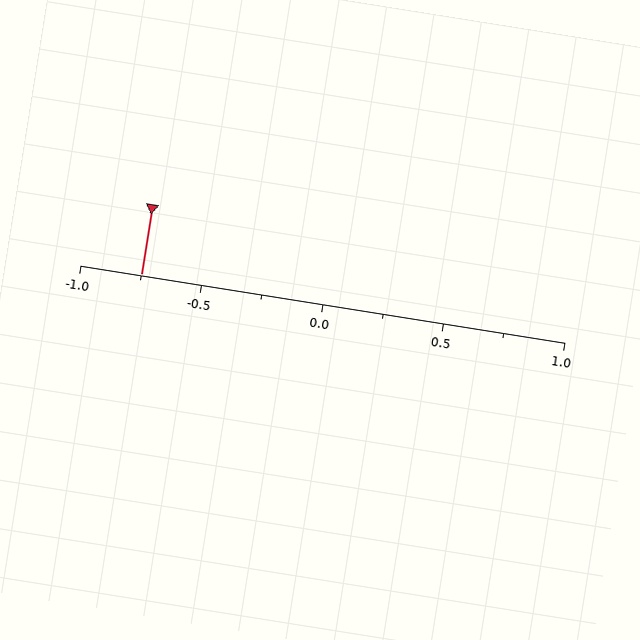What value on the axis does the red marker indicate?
The marker indicates approximately -0.75.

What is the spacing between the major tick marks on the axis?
The major ticks are spaced 0.5 apart.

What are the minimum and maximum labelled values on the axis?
The axis runs from -1.0 to 1.0.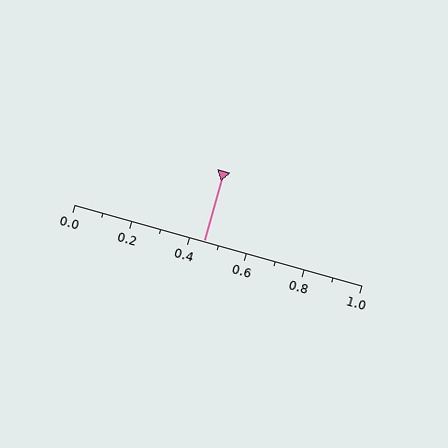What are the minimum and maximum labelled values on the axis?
The axis runs from 0.0 to 1.0.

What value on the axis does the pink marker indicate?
The marker indicates approximately 0.45.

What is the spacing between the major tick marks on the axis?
The major ticks are spaced 0.2 apart.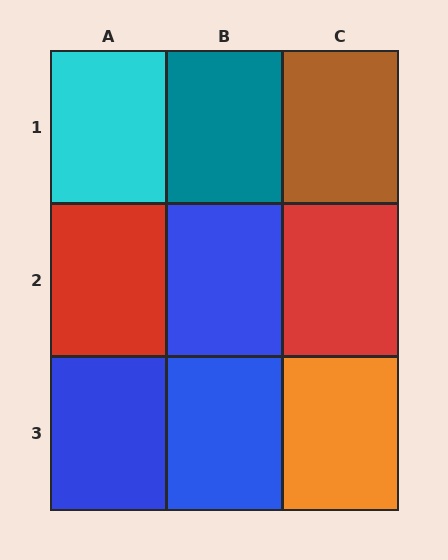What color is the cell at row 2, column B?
Blue.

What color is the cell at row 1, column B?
Teal.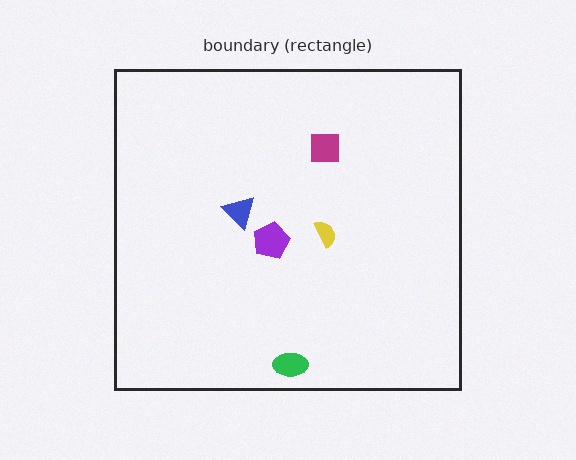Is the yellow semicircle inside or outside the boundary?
Inside.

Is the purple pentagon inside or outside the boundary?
Inside.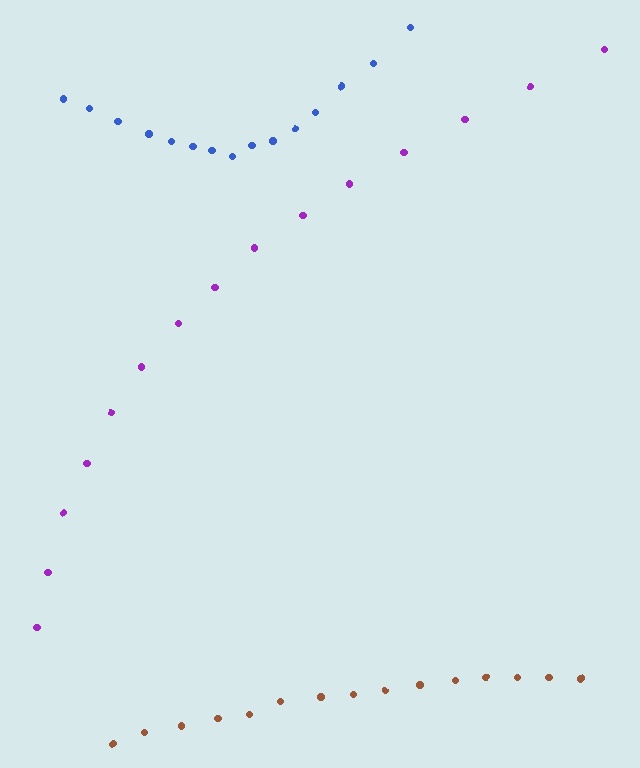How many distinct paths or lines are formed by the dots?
There are 3 distinct paths.